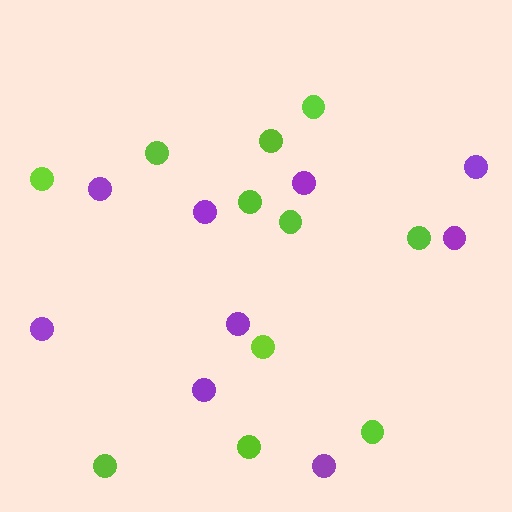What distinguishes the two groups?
There are 2 groups: one group of lime circles (11) and one group of purple circles (9).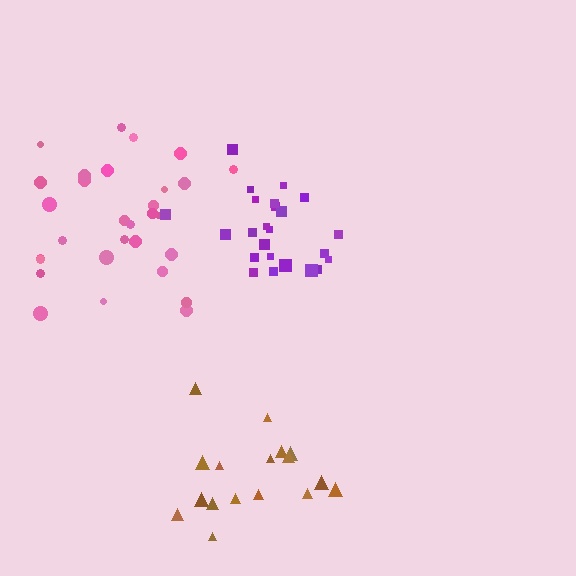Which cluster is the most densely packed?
Purple.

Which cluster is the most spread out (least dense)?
Brown.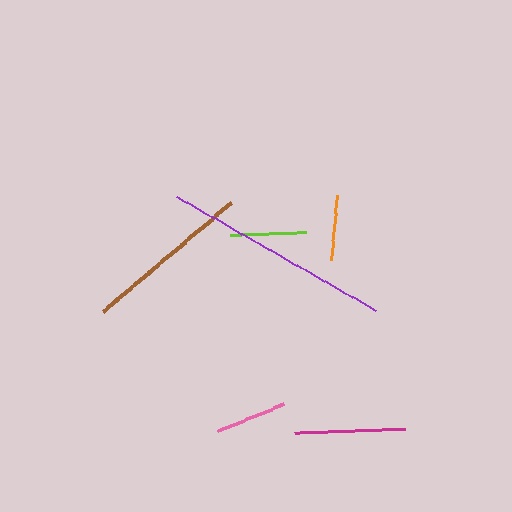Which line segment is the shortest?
The orange line is the shortest at approximately 66 pixels.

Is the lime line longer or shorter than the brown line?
The brown line is longer than the lime line.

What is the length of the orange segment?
The orange segment is approximately 66 pixels long.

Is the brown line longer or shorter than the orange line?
The brown line is longer than the orange line.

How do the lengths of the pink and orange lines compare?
The pink and orange lines are approximately the same length.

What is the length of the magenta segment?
The magenta segment is approximately 110 pixels long.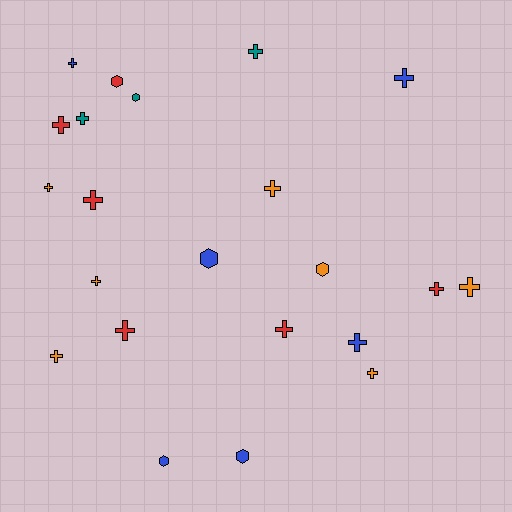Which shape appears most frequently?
Cross, with 16 objects.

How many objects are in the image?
There are 22 objects.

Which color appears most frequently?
Orange, with 7 objects.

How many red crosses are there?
There are 5 red crosses.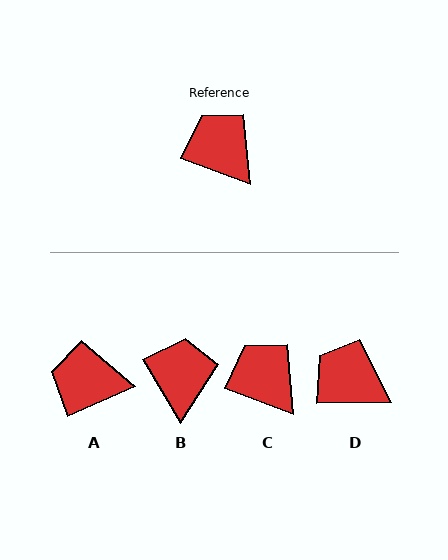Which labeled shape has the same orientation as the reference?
C.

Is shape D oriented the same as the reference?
No, it is off by about 22 degrees.